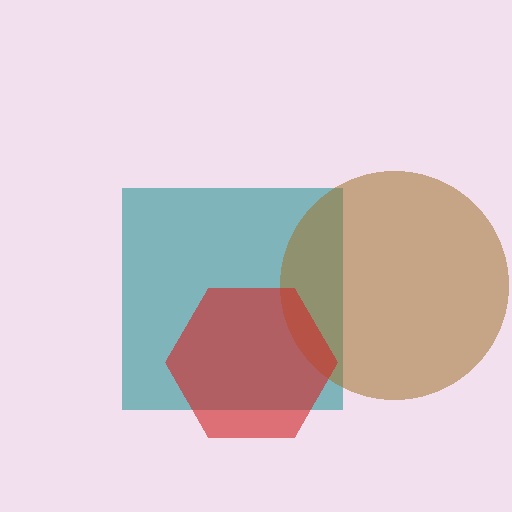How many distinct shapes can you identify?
There are 3 distinct shapes: a teal square, a brown circle, a red hexagon.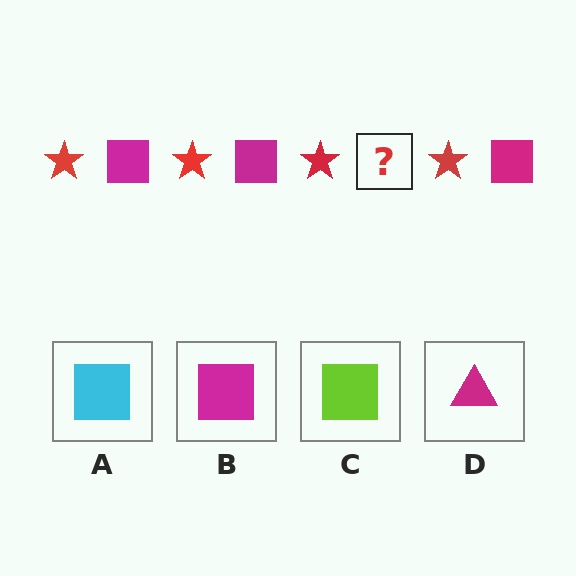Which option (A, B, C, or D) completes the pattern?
B.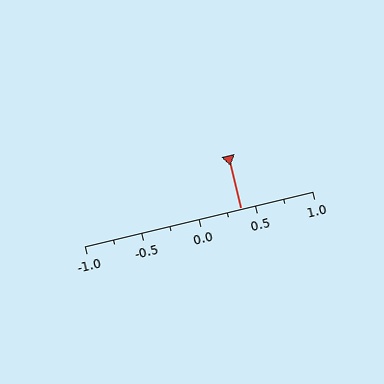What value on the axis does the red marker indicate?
The marker indicates approximately 0.38.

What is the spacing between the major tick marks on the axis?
The major ticks are spaced 0.5 apart.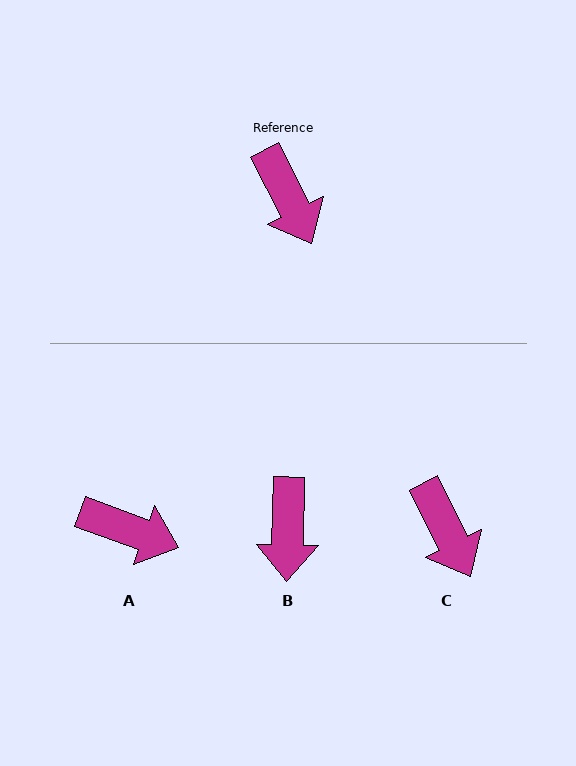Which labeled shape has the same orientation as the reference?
C.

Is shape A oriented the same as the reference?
No, it is off by about 43 degrees.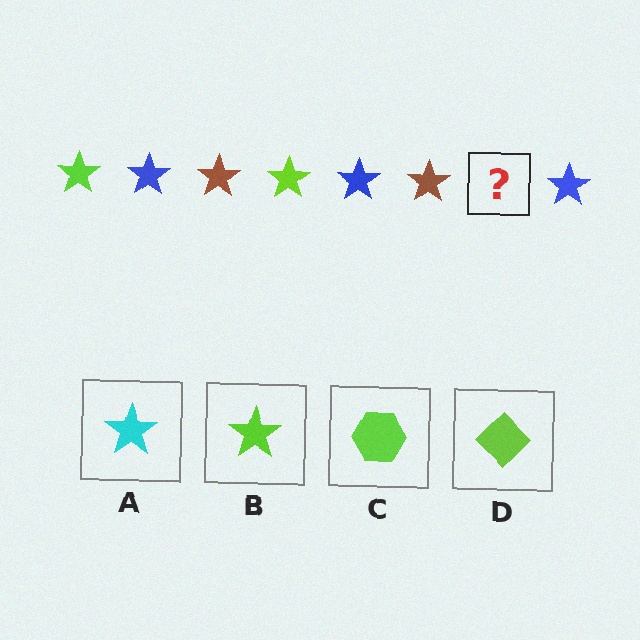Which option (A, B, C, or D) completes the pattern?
B.